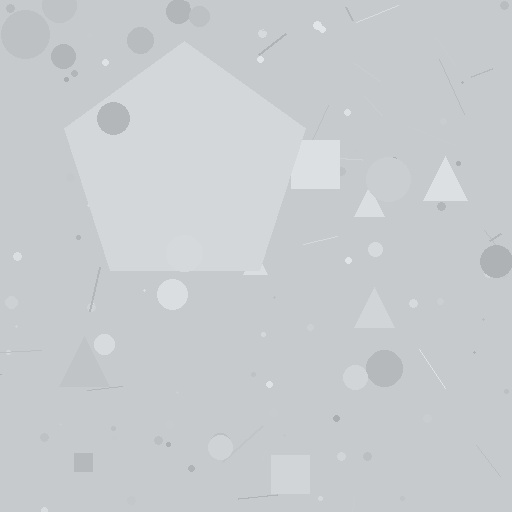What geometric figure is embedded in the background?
A pentagon is embedded in the background.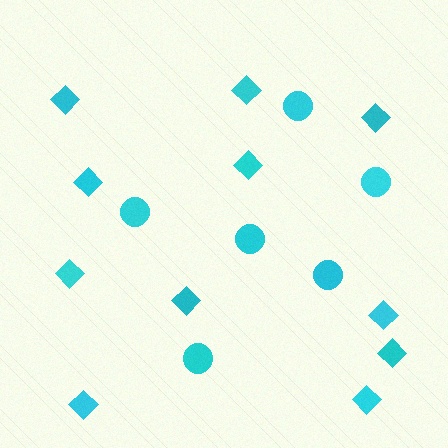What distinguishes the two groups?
There are 2 groups: one group of diamonds (11) and one group of circles (6).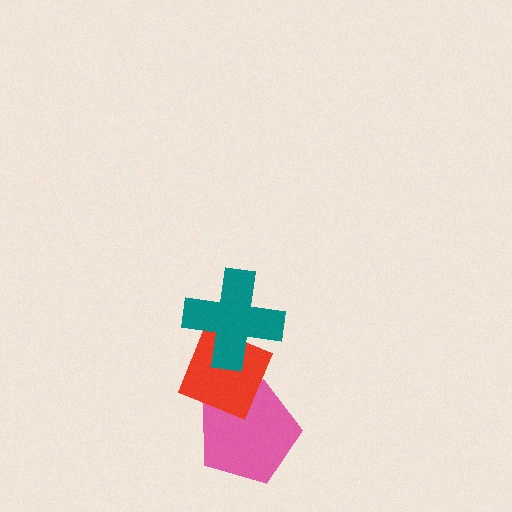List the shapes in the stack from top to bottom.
From top to bottom: the teal cross, the red diamond, the pink pentagon.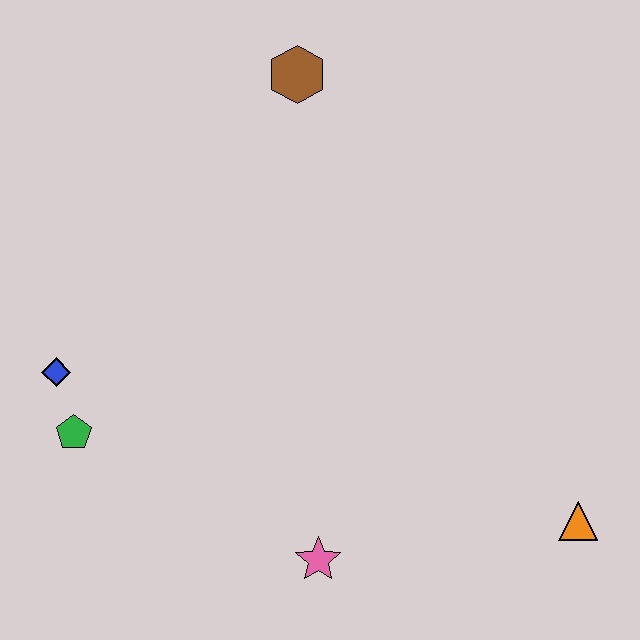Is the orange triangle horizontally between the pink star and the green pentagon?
No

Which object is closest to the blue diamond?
The green pentagon is closest to the blue diamond.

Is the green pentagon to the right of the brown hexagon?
No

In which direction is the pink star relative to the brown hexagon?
The pink star is below the brown hexagon.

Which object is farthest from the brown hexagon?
The orange triangle is farthest from the brown hexagon.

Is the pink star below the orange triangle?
Yes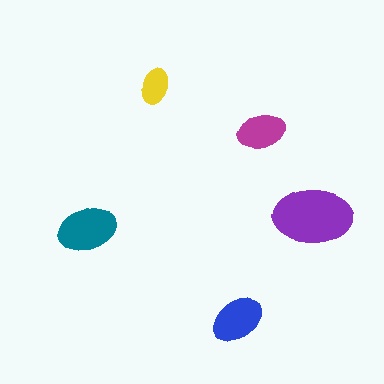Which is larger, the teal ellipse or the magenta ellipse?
The teal one.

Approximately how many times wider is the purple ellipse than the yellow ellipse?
About 2 times wider.